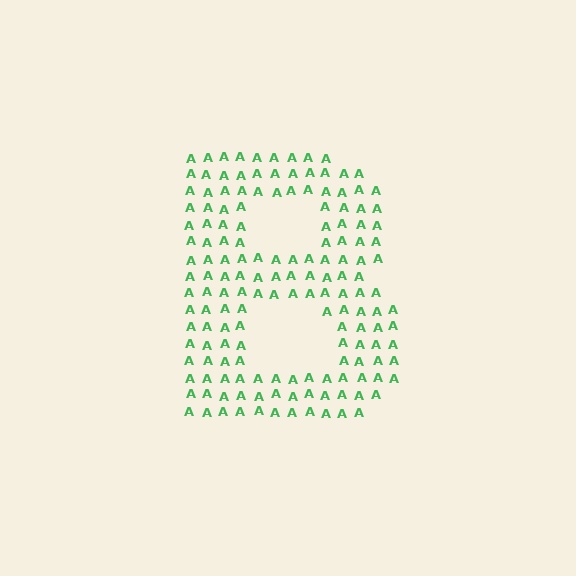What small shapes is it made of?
It is made of small letter A's.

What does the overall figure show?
The overall figure shows the letter B.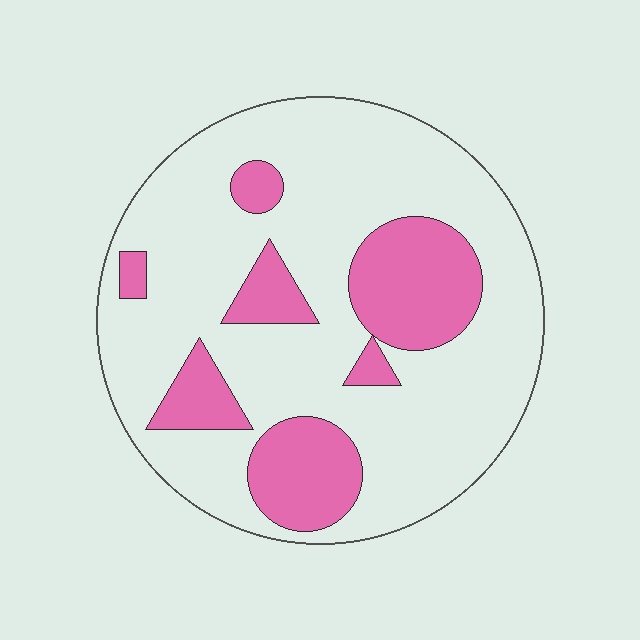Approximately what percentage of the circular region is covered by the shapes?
Approximately 25%.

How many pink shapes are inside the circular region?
7.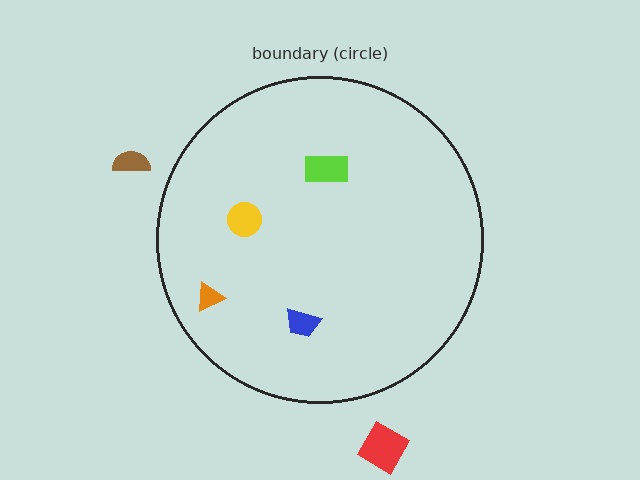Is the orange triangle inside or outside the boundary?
Inside.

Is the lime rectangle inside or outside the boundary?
Inside.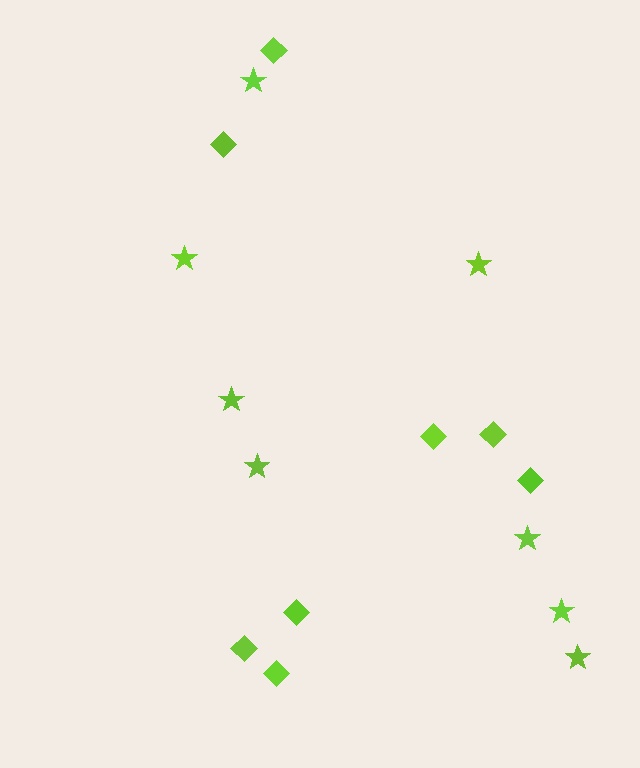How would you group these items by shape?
There are 2 groups: one group of stars (8) and one group of diamonds (8).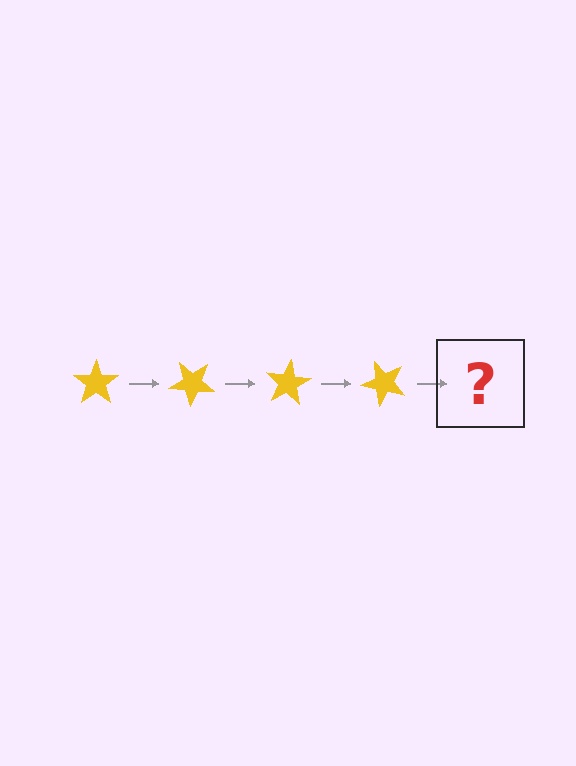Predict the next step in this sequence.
The next step is a yellow star rotated 160 degrees.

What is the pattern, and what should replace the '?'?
The pattern is that the star rotates 40 degrees each step. The '?' should be a yellow star rotated 160 degrees.